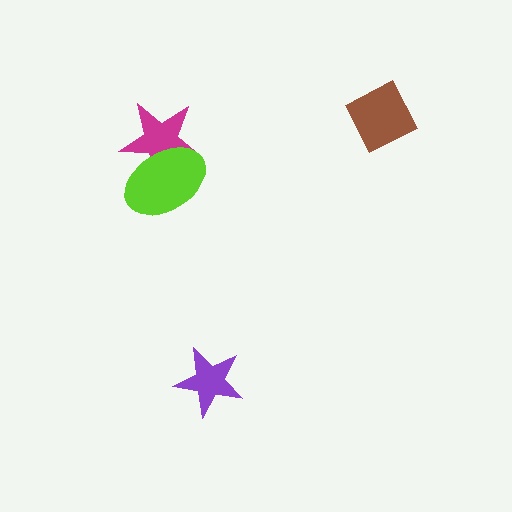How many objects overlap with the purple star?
0 objects overlap with the purple star.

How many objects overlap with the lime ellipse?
1 object overlaps with the lime ellipse.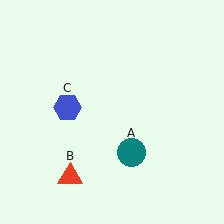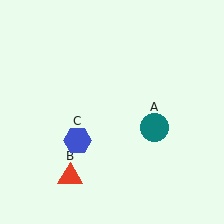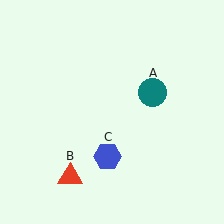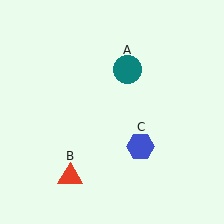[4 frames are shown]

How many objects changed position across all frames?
2 objects changed position: teal circle (object A), blue hexagon (object C).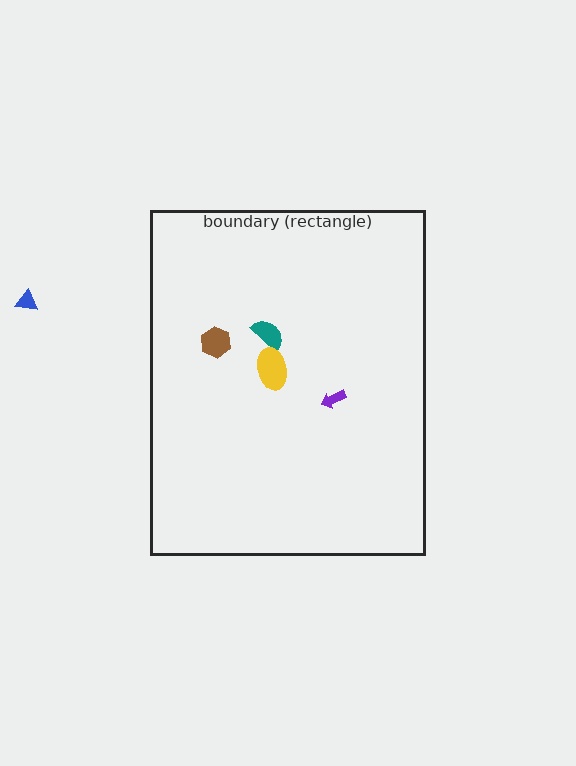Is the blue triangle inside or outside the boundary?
Outside.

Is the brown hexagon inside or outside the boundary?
Inside.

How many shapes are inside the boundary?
4 inside, 1 outside.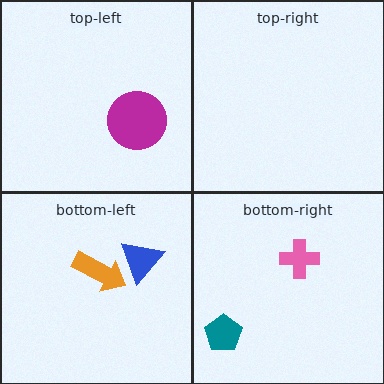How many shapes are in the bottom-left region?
2.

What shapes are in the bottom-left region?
The orange arrow, the blue triangle.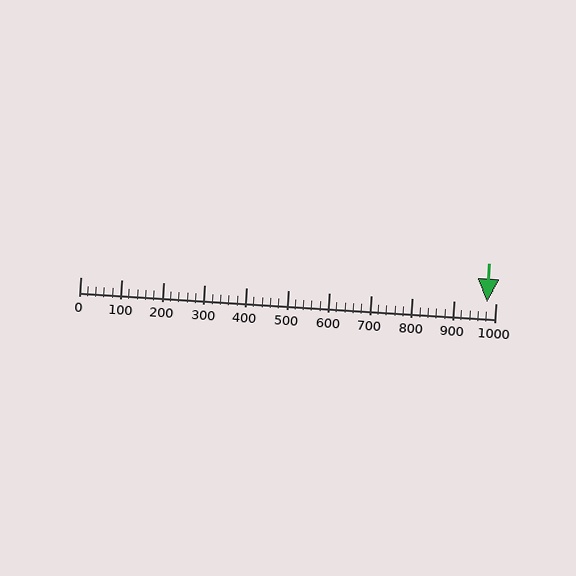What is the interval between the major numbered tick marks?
The major tick marks are spaced 100 units apart.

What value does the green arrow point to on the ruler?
The green arrow points to approximately 980.